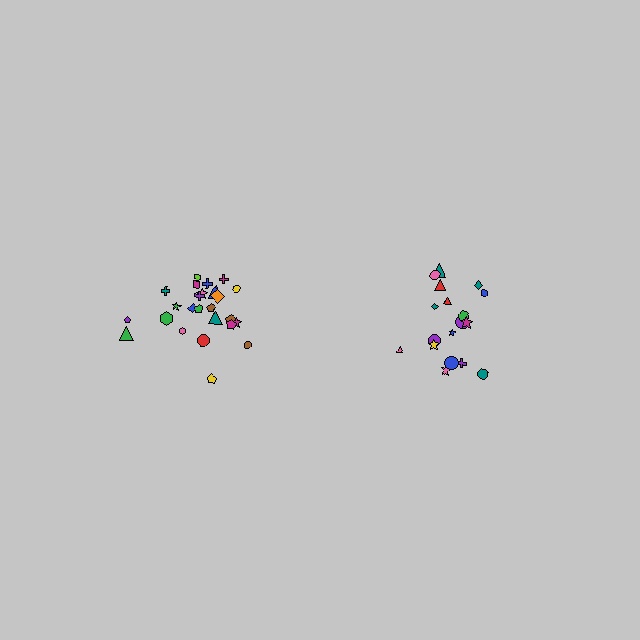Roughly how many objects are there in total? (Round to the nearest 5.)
Roughly 45 objects in total.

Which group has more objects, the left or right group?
The left group.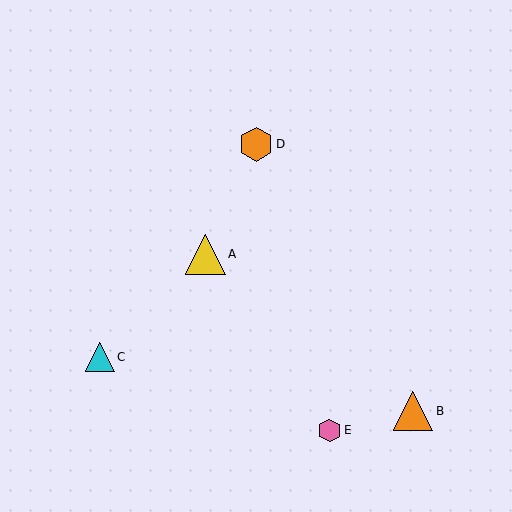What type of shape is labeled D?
Shape D is an orange hexagon.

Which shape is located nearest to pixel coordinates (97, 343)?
The cyan triangle (labeled C) at (100, 357) is nearest to that location.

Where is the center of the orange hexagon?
The center of the orange hexagon is at (256, 144).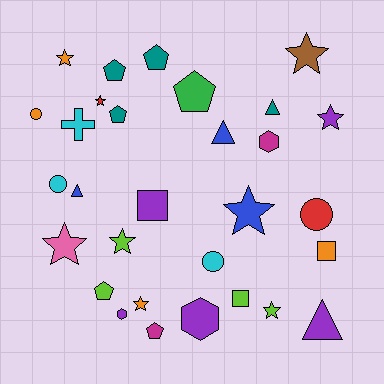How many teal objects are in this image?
There are 4 teal objects.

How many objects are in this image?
There are 30 objects.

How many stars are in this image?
There are 9 stars.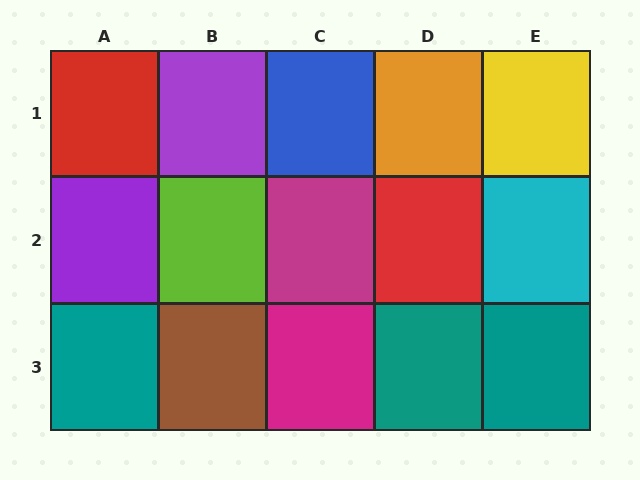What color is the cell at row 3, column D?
Teal.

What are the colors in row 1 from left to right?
Red, purple, blue, orange, yellow.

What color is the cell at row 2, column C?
Magenta.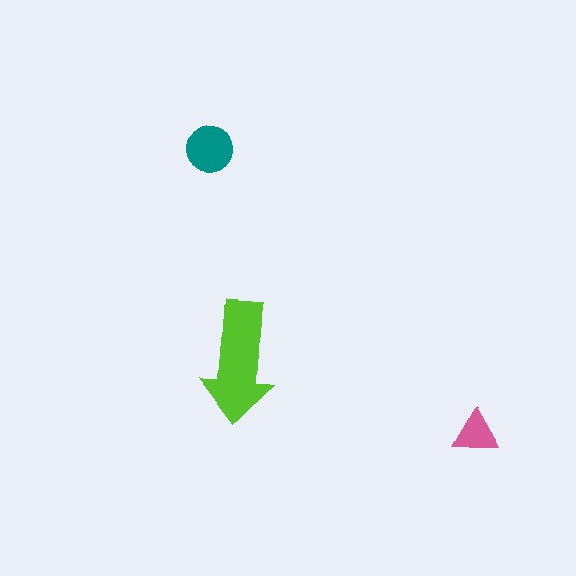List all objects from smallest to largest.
The pink triangle, the teal circle, the lime arrow.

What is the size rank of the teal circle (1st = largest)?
2nd.